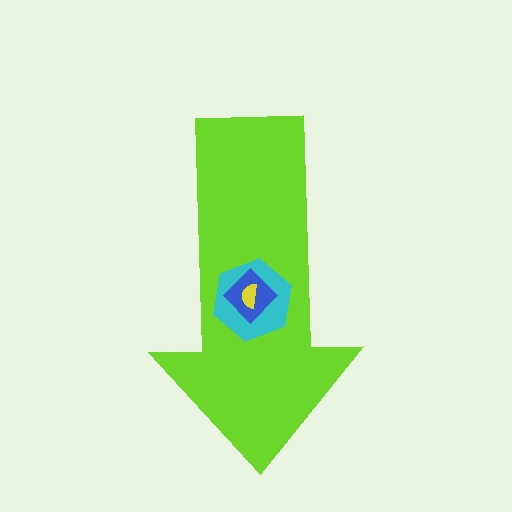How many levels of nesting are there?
4.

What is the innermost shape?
The yellow semicircle.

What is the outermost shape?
The lime arrow.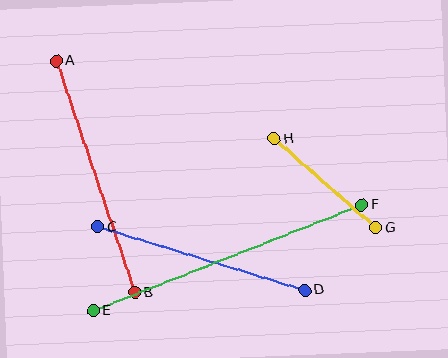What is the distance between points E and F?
The distance is approximately 289 pixels.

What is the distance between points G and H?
The distance is approximately 135 pixels.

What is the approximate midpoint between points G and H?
The midpoint is at approximately (325, 183) pixels.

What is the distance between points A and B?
The distance is approximately 245 pixels.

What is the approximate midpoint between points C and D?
The midpoint is at approximately (201, 259) pixels.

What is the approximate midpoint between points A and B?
The midpoint is at approximately (95, 177) pixels.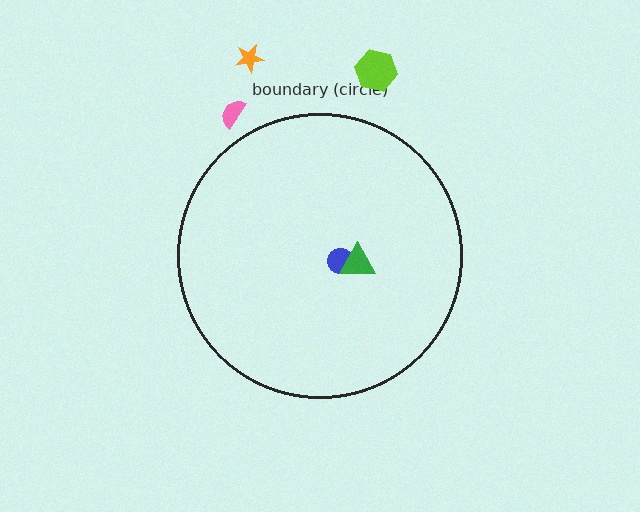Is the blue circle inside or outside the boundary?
Inside.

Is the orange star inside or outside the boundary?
Outside.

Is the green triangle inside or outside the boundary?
Inside.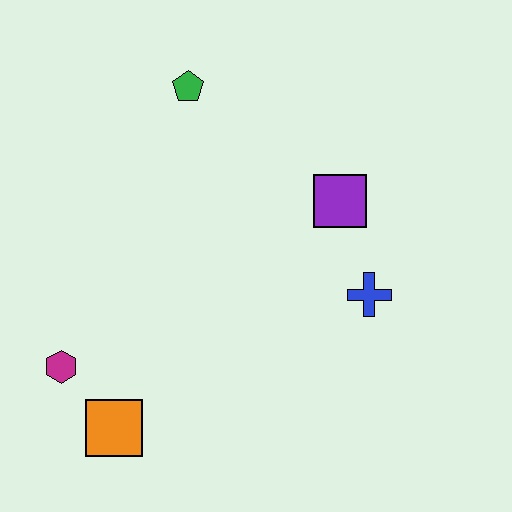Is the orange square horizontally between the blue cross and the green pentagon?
No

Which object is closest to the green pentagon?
The purple square is closest to the green pentagon.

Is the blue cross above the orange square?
Yes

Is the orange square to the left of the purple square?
Yes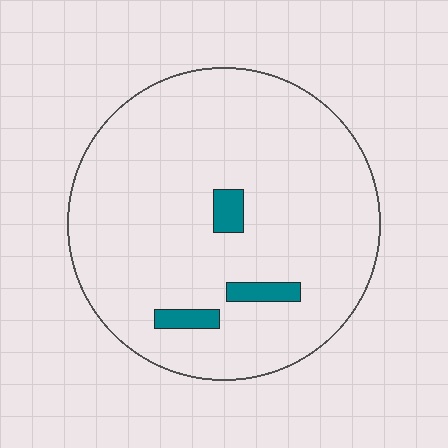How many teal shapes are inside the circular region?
3.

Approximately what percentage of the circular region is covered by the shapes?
Approximately 5%.